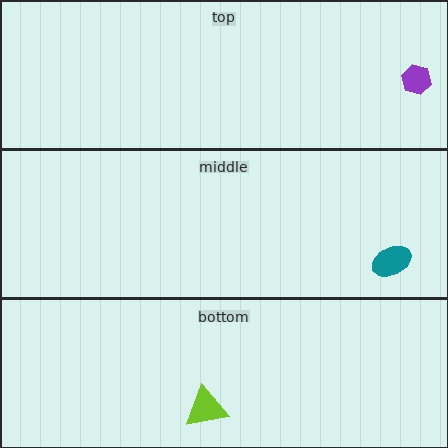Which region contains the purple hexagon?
The top region.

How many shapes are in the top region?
1.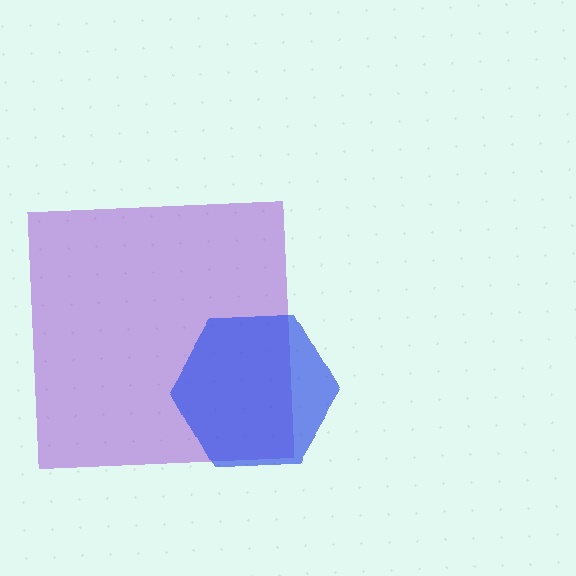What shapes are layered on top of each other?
The layered shapes are: a purple square, a blue hexagon.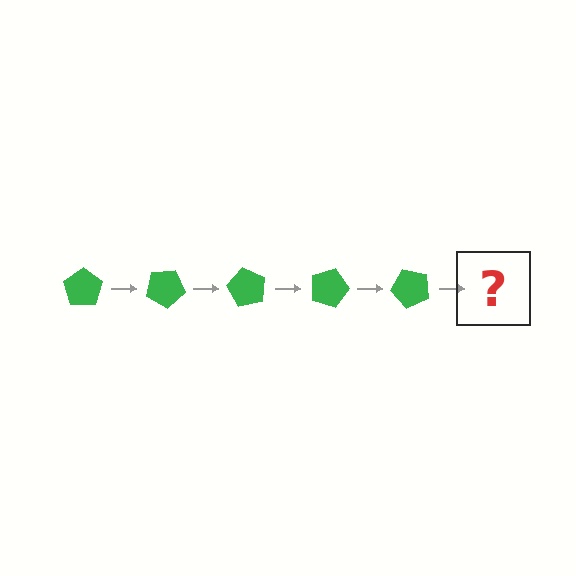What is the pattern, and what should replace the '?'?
The pattern is that the pentagon rotates 30 degrees each step. The '?' should be a green pentagon rotated 150 degrees.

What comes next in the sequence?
The next element should be a green pentagon rotated 150 degrees.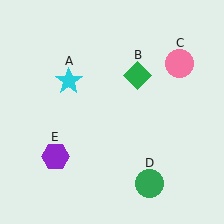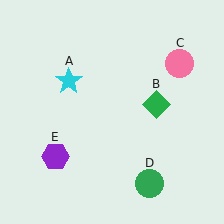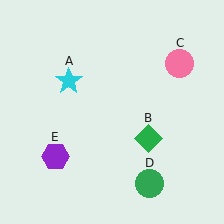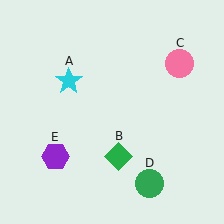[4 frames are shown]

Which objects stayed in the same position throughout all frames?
Cyan star (object A) and pink circle (object C) and green circle (object D) and purple hexagon (object E) remained stationary.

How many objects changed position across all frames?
1 object changed position: green diamond (object B).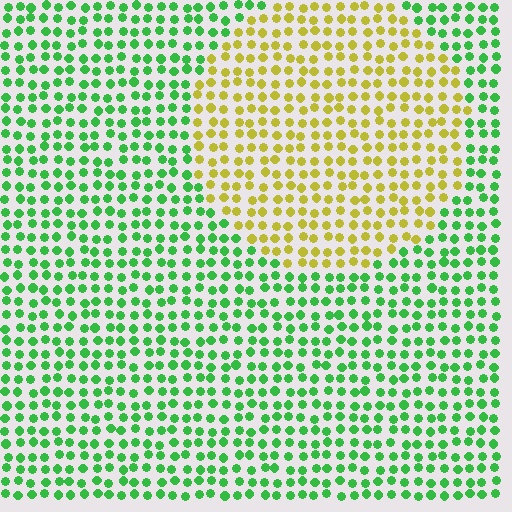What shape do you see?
I see a circle.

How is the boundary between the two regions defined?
The boundary is defined purely by a slight shift in hue (about 66 degrees). Spacing, size, and orientation are identical on both sides.